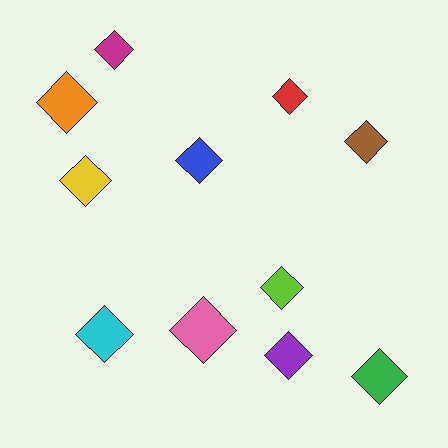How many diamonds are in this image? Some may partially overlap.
There are 11 diamonds.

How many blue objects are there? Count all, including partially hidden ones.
There is 1 blue object.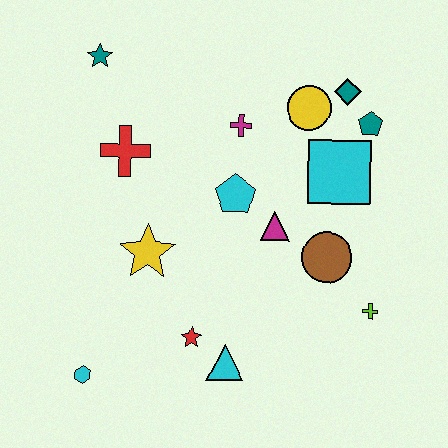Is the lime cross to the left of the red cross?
No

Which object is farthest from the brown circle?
The teal star is farthest from the brown circle.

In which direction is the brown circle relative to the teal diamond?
The brown circle is below the teal diamond.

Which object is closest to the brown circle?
The magenta triangle is closest to the brown circle.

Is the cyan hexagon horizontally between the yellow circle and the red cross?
No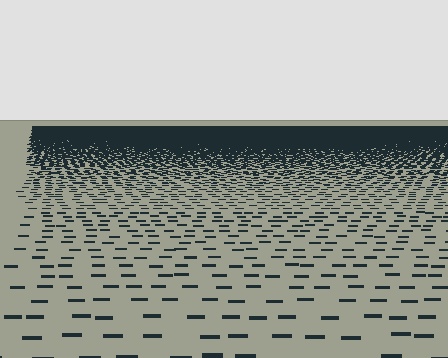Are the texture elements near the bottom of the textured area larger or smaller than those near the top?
Larger. Near the bottom, elements are closer to the viewer and appear at a bigger on-screen size.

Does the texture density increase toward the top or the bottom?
Density increases toward the top.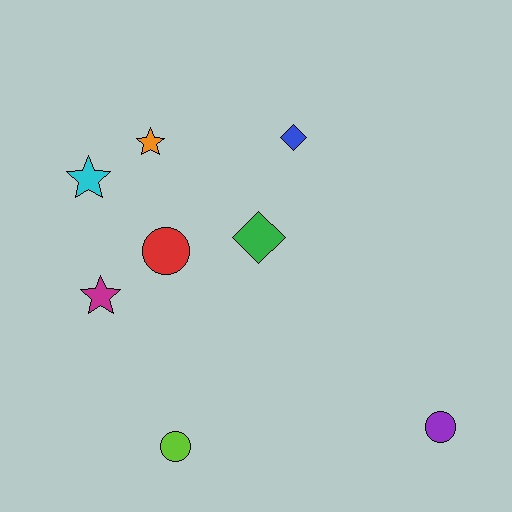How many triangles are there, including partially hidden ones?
There are no triangles.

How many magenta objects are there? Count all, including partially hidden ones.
There is 1 magenta object.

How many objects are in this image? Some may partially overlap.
There are 8 objects.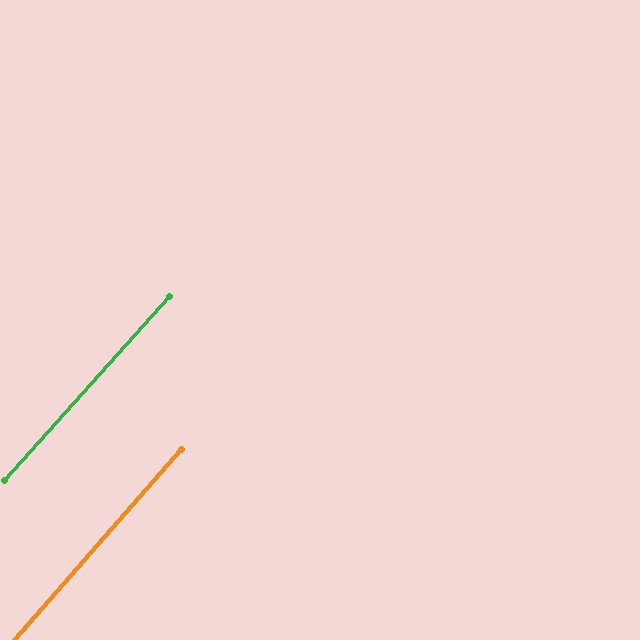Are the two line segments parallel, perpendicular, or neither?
Parallel — their directions differ by only 0.5°.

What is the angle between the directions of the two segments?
Approximately 0 degrees.